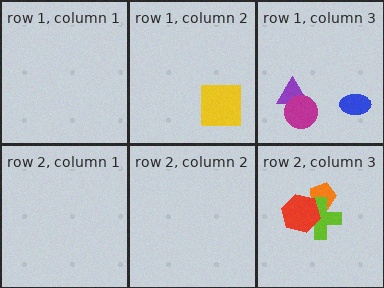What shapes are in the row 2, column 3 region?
The orange pentagon, the lime cross, the red hexagon.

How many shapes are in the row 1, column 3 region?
3.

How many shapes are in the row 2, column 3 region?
3.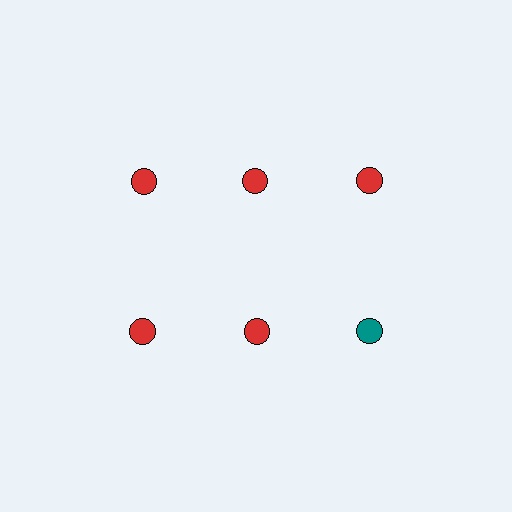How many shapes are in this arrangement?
There are 6 shapes arranged in a grid pattern.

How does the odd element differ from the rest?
It has a different color: teal instead of red.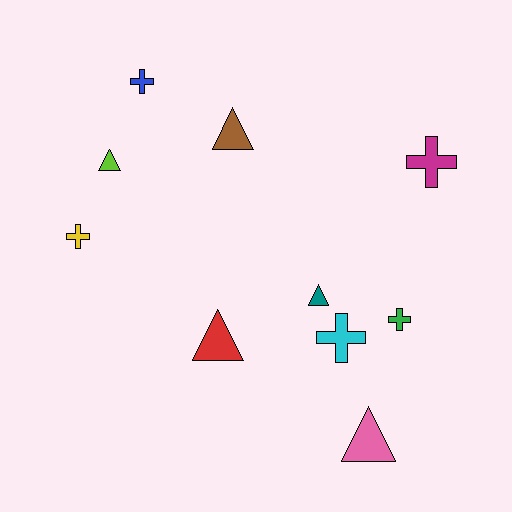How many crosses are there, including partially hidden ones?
There are 5 crosses.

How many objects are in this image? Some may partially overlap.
There are 10 objects.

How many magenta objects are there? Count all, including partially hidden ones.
There is 1 magenta object.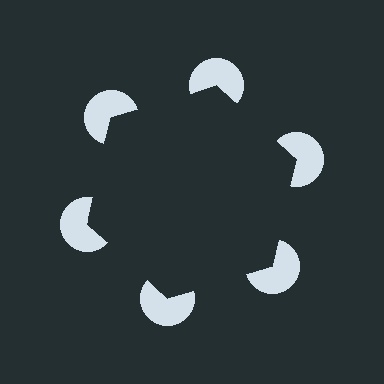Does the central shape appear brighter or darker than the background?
It typically appears slightly darker than the background, even though no actual brightness change is drawn.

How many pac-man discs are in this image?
There are 6 — one at each vertex of the illusory hexagon.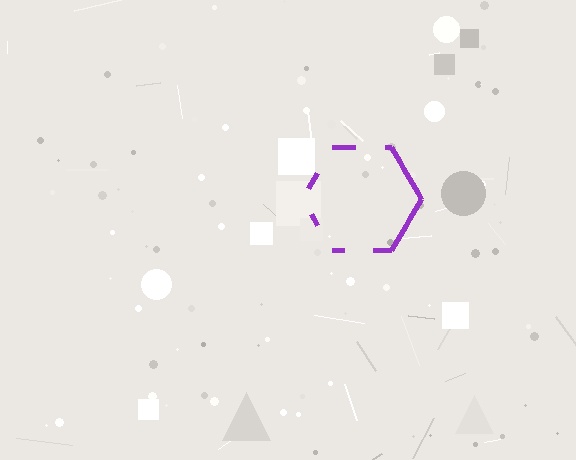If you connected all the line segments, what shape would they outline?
They would outline a hexagon.